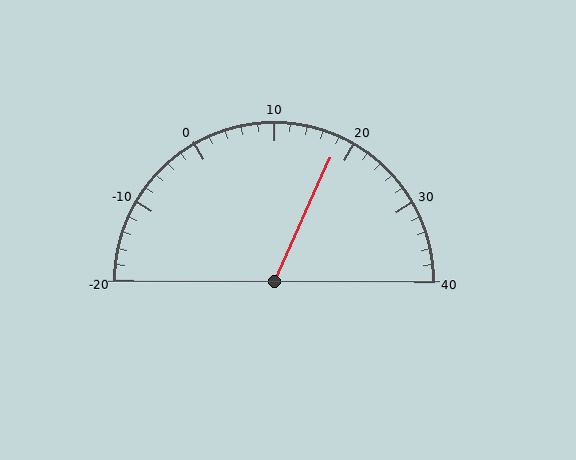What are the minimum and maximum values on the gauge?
The gauge ranges from -20 to 40.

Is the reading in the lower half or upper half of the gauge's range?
The reading is in the upper half of the range (-20 to 40).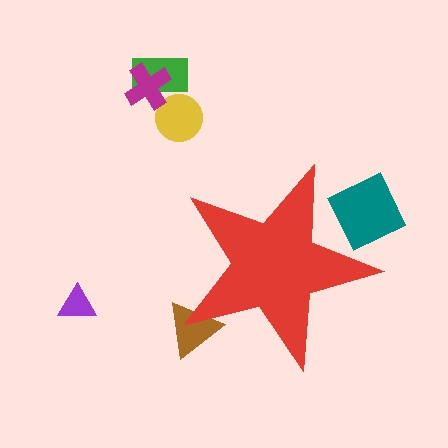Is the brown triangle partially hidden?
Yes, the brown triangle is partially hidden behind the red star.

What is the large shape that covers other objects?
A red star.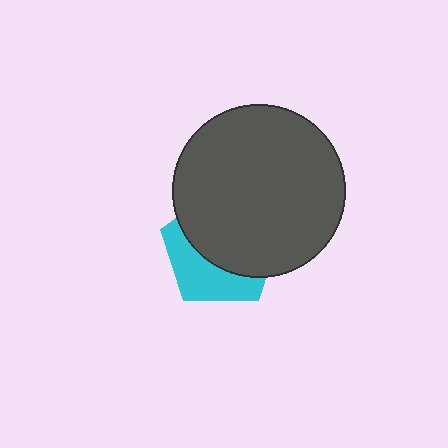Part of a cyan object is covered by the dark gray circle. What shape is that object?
It is a pentagon.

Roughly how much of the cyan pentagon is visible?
A small part of it is visible (roughly 39%).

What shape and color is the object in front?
The object in front is a dark gray circle.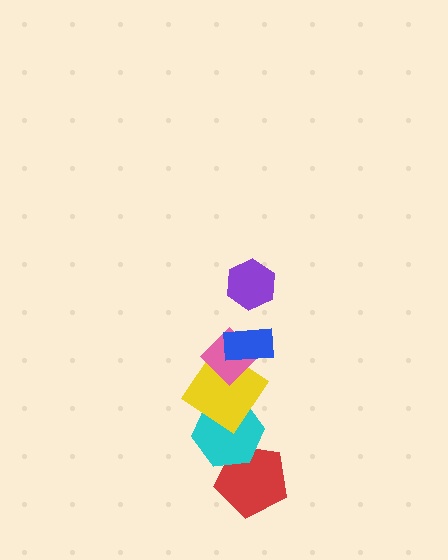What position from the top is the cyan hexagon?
The cyan hexagon is 5th from the top.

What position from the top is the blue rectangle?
The blue rectangle is 2nd from the top.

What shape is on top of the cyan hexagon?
The yellow diamond is on top of the cyan hexagon.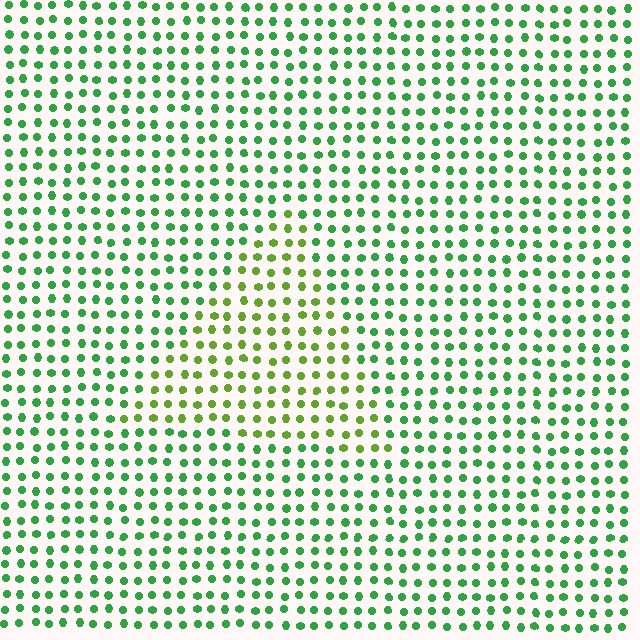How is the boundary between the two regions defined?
The boundary is defined purely by a slight shift in hue (about 36 degrees). Spacing, size, and orientation are identical on both sides.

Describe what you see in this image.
The image is filled with small green elements in a uniform arrangement. A triangle-shaped region is visible where the elements are tinted to a slightly different hue, forming a subtle color boundary.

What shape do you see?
I see a triangle.